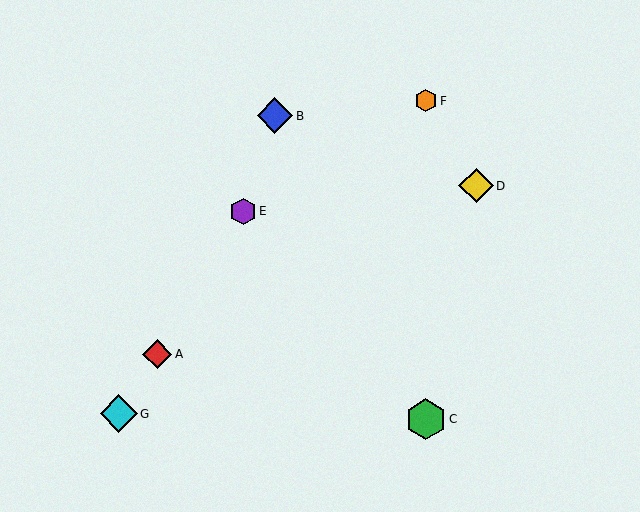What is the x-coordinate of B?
Object B is at x≈275.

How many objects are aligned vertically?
2 objects (C, F) are aligned vertically.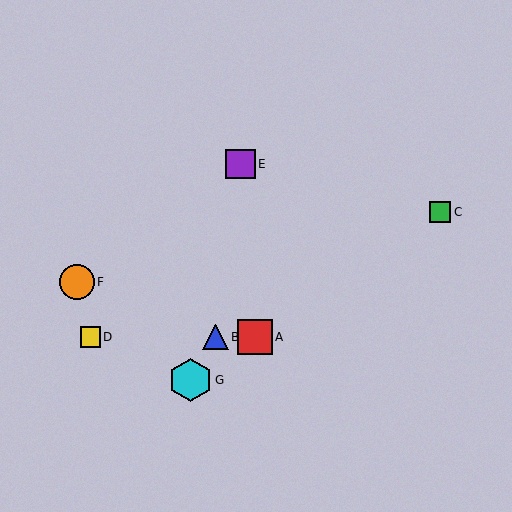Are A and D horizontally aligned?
Yes, both are at y≈337.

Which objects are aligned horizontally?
Objects A, B, D are aligned horizontally.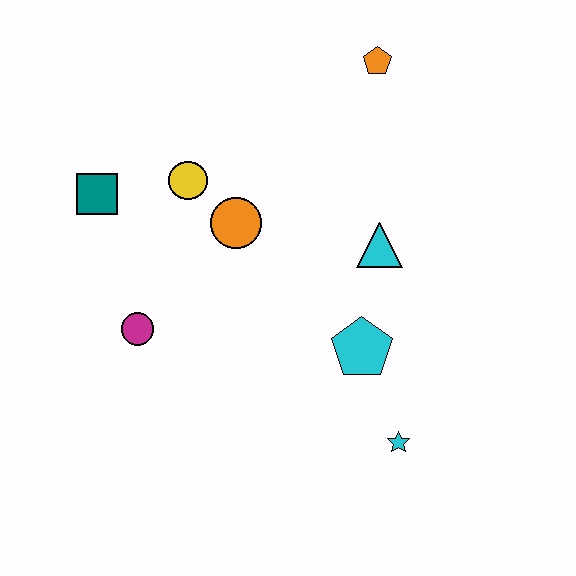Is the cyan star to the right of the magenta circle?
Yes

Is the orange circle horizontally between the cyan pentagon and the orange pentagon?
No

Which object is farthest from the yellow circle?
The cyan star is farthest from the yellow circle.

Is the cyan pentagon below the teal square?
Yes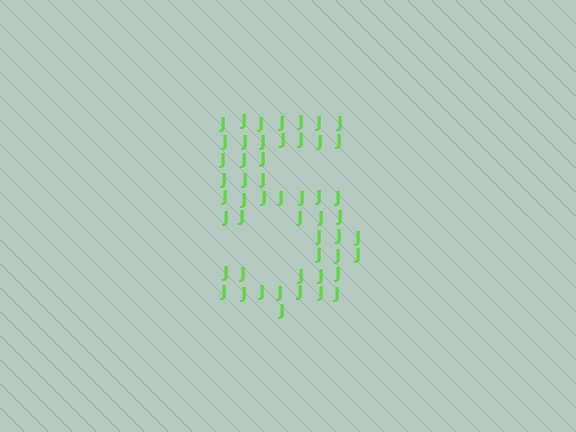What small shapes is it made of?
It is made of small letter J's.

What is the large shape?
The large shape is the digit 5.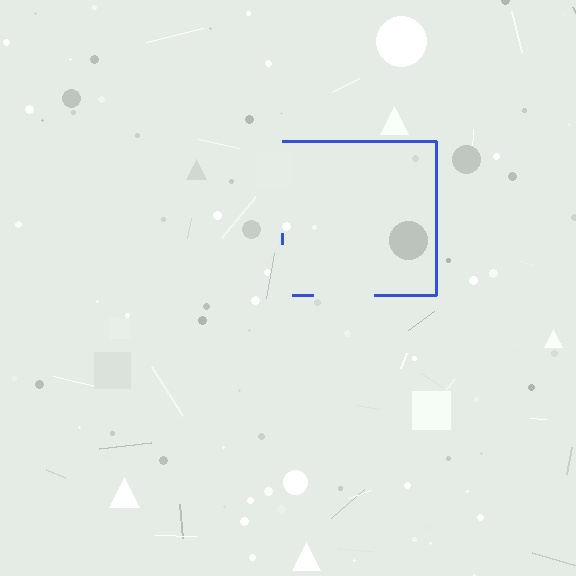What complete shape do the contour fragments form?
The contour fragments form a square.